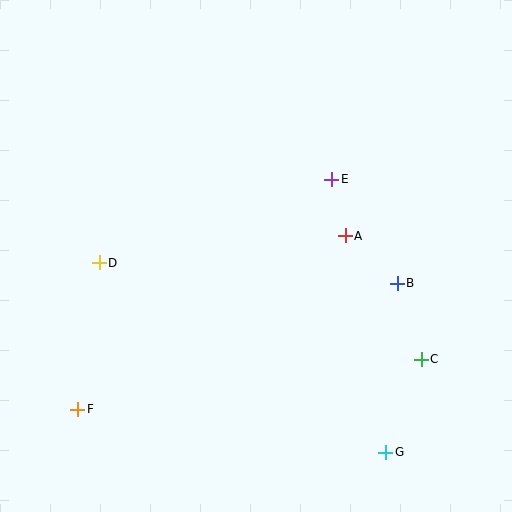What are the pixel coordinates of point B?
Point B is at (397, 283).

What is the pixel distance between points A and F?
The distance between A and F is 319 pixels.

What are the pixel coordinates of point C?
Point C is at (421, 359).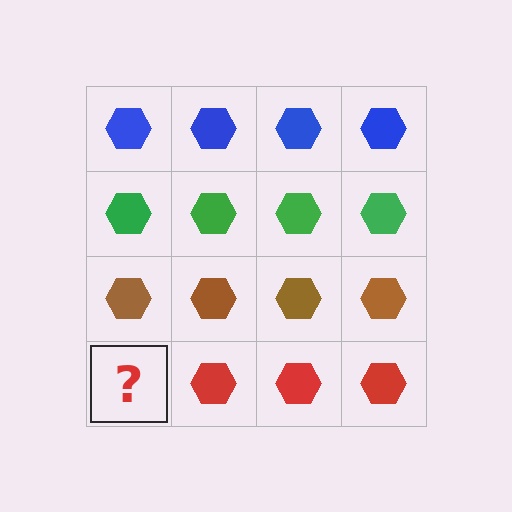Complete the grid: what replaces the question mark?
The question mark should be replaced with a red hexagon.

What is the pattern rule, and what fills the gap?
The rule is that each row has a consistent color. The gap should be filled with a red hexagon.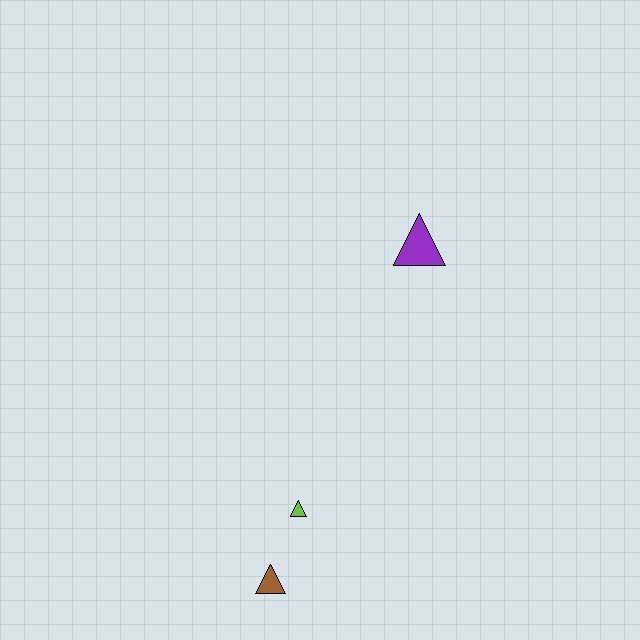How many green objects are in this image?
There are no green objects.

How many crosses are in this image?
There are no crosses.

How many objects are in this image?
There are 3 objects.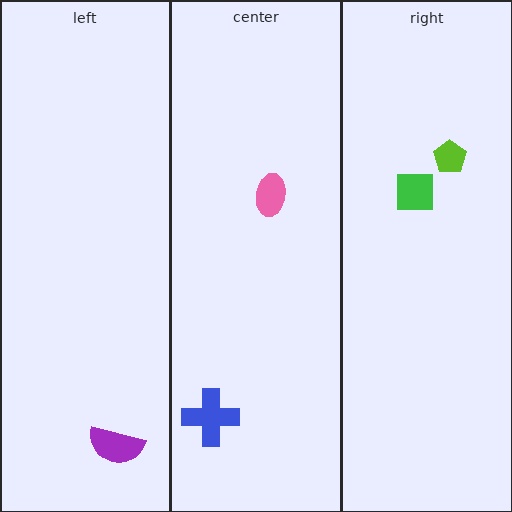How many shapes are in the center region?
2.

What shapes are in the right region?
The green square, the lime pentagon.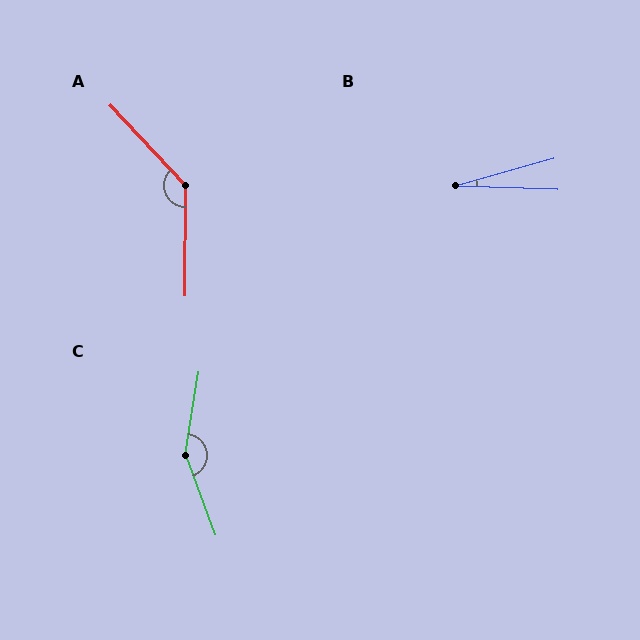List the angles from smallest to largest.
B (17°), A (137°), C (150°).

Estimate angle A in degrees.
Approximately 137 degrees.